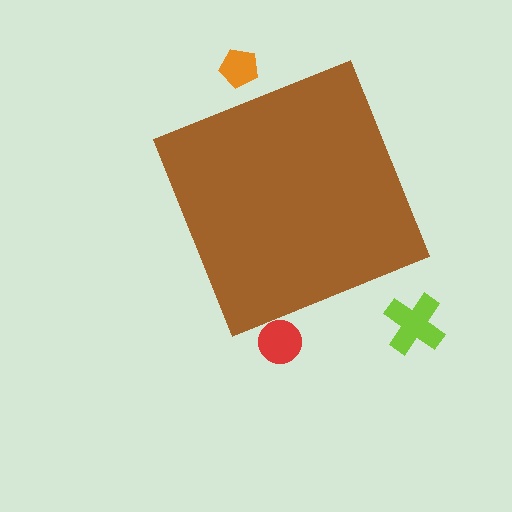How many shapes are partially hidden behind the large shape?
0 shapes are partially hidden.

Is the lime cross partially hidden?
No, the lime cross is fully visible.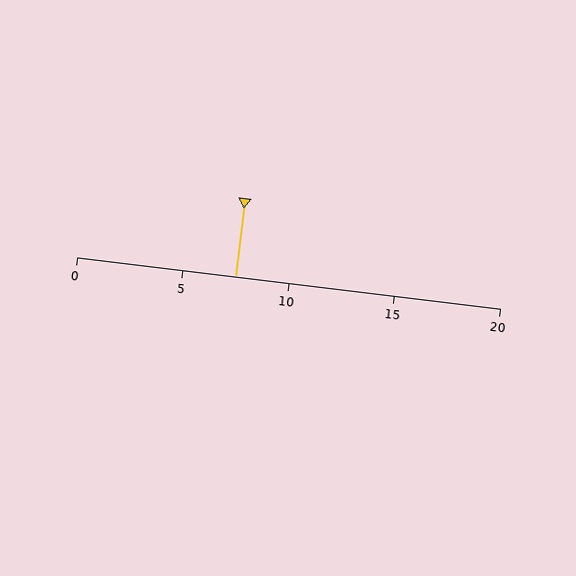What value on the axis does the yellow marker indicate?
The marker indicates approximately 7.5.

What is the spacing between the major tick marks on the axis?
The major ticks are spaced 5 apart.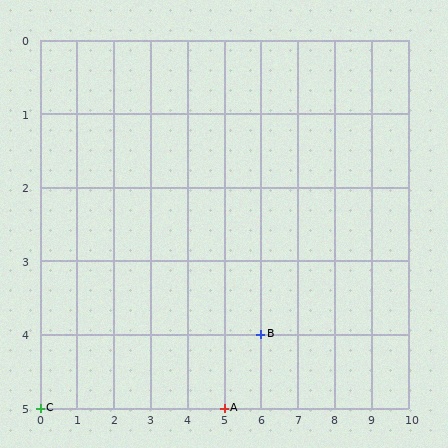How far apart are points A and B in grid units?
Points A and B are 1 column and 1 row apart (about 1.4 grid units diagonally).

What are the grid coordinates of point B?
Point B is at grid coordinates (6, 4).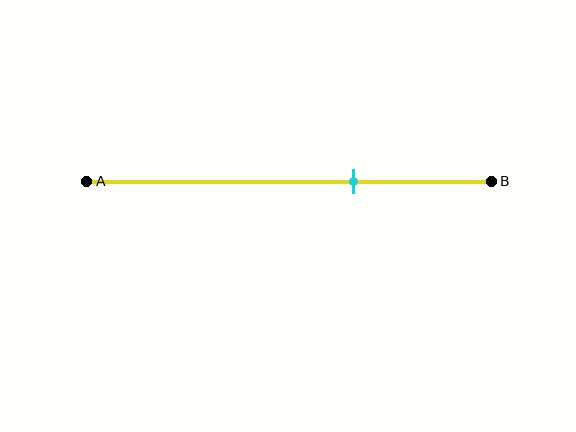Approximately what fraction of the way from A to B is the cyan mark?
The cyan mark is approximately 65% of the way from A to B.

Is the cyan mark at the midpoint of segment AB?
No, the mark is at about 65% from A, not at the 50% midpoint.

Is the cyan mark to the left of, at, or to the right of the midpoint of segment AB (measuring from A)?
The cyan mark is to the right of the midpoint of segment AB.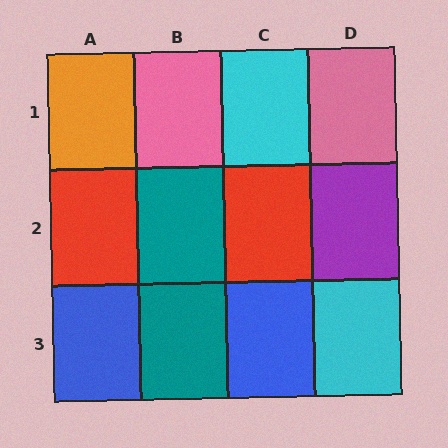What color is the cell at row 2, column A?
Red.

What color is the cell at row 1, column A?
Orange.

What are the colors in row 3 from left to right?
Blue, teal, blue, cyan.